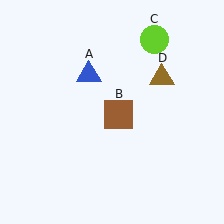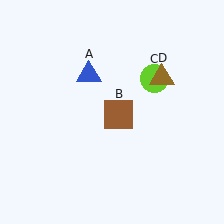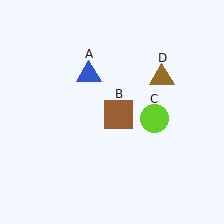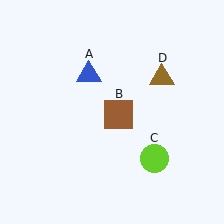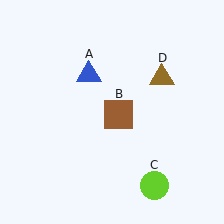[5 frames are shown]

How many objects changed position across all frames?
1 object changed position: lime circle (object C).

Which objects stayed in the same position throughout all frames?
Blue triangle (object A) and brown square (object B) and brown triangle (object D) remained stationary.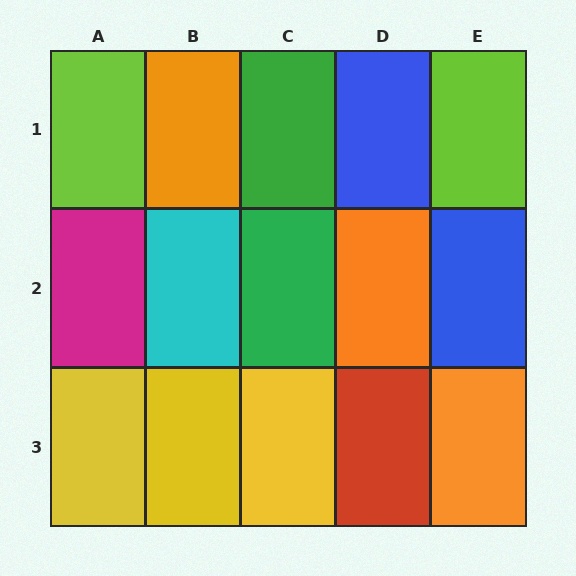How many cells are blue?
2 cells are blue.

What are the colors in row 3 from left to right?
Yellow, yellow, yellow, red, orange.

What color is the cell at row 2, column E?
Blue.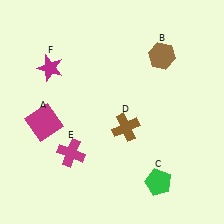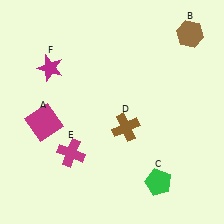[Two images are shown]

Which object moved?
The brown hexagon (B) moved right.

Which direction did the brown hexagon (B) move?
The brown hexagon (B) moved right.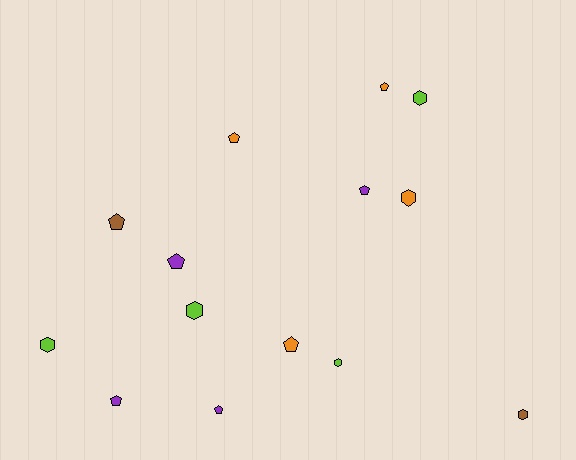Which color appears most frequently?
Orange, with 4 objects.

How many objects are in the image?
There are 14 objects.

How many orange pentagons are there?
There are 3 orange pentagons.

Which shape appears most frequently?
Pentagon, with 8 objects.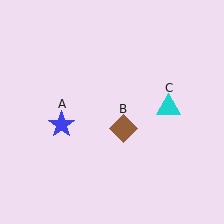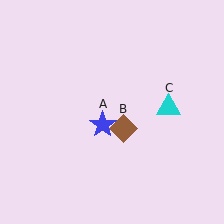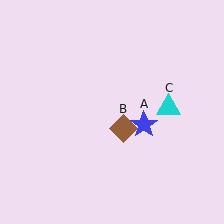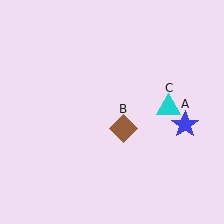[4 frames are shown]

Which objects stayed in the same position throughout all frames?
Brown diamond (object B) and cyan triangle (object C) remained stationary.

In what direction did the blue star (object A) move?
The blue star (object A) moved right.